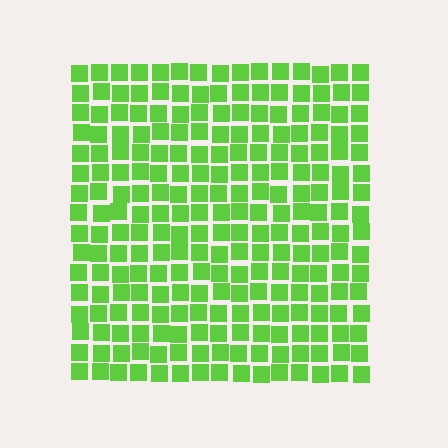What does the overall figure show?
The overall figure shows a square.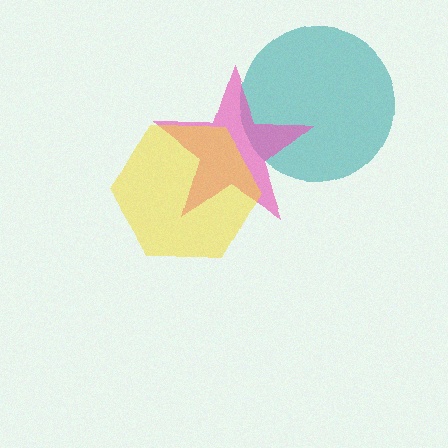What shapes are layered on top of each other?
The layered shapes are: a teal circle, a pink star, a yellow hexagon.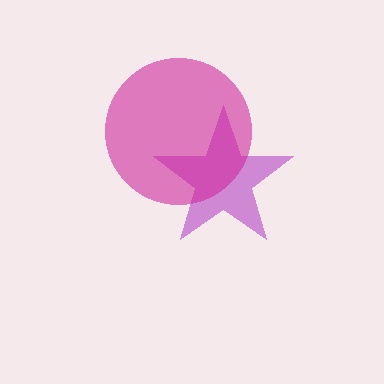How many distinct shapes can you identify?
There are 2 distinct shapes: a purple star, a magenta circle.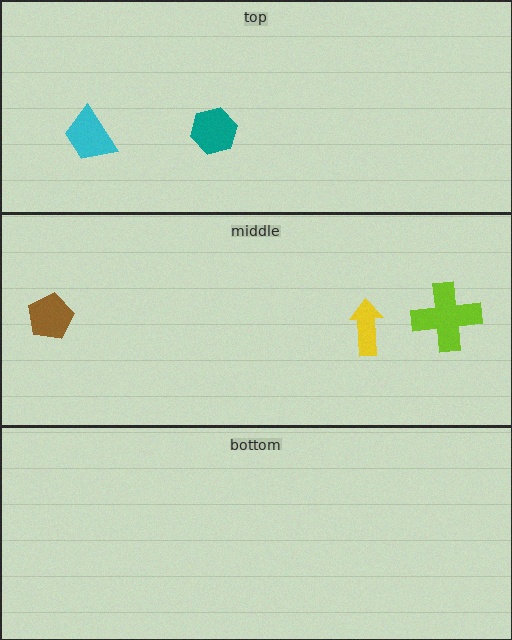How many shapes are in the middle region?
3.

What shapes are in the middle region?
The brown pentagon, the yellow arrow, the lime cross.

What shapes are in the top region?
The teal hexagon, the cyan trapezoid.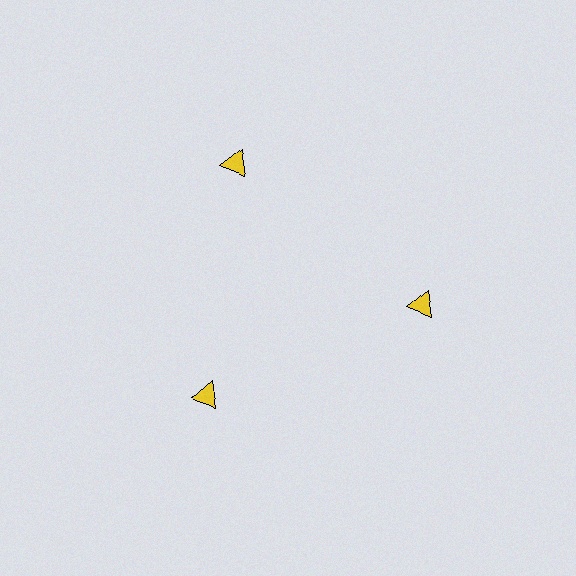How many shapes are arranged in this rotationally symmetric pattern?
There are 3 shapes, arranged in 3 groups of 1.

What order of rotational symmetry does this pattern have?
This pattern has 3-fold rotational symmetry.